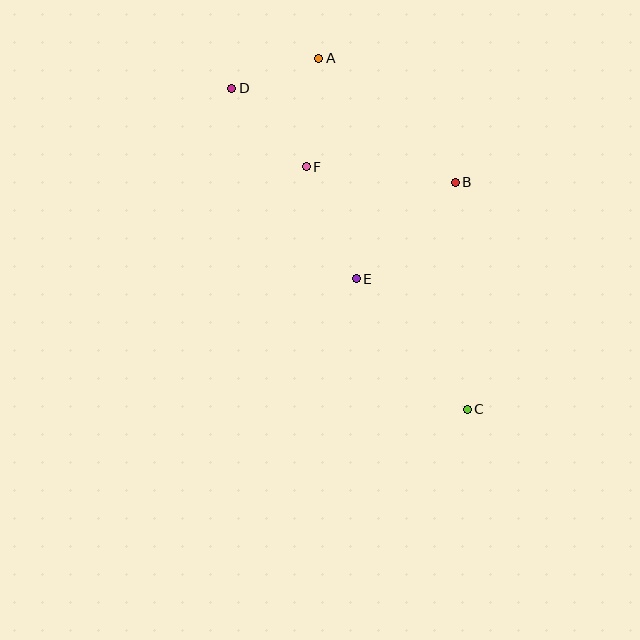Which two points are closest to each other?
Points A and D are closest to each other.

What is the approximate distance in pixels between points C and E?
The distance between C and E is approximately 171 pixels.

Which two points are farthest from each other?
Points C and D are farthest from each other.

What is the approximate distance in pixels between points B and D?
The distance between B and D is approximately 242 pixels.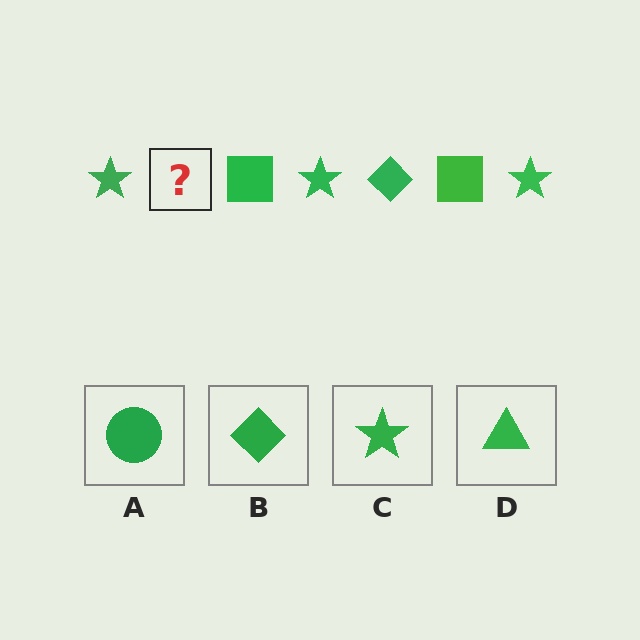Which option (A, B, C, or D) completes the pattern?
B.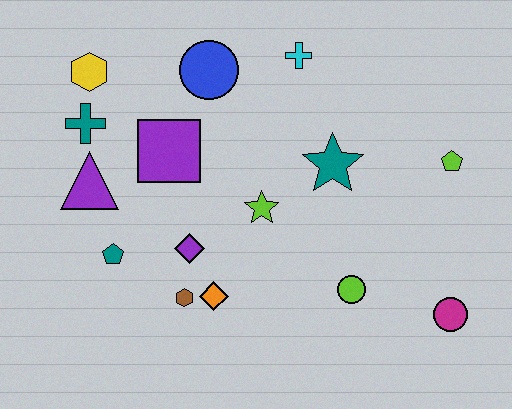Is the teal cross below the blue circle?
Yes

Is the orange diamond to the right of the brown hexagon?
Yes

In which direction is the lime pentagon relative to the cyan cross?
The lime pentagon is to the right of the cyan cross.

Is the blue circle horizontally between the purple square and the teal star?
Yes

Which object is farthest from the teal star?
The yellow hexagon is farthest from the teal star.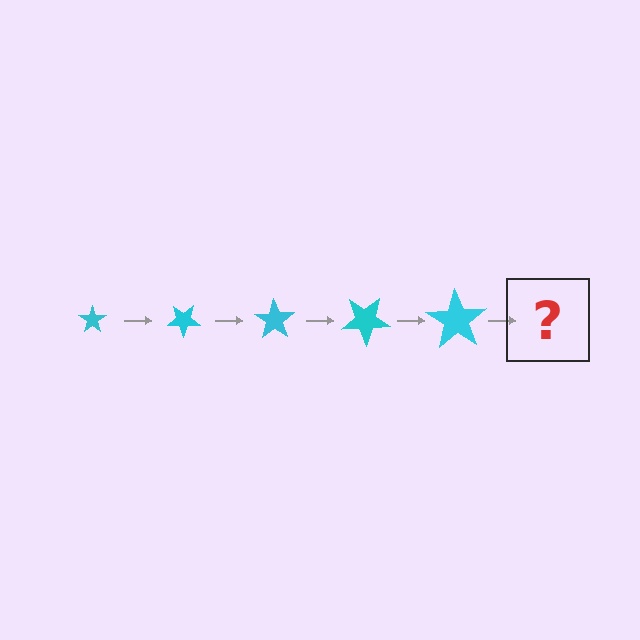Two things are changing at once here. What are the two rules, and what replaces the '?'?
The two rules are that the star grows larger each step and it rotates 35 degrees each step. The '?' should be a star, larger than the previous one and rotated 175 degrees from the start.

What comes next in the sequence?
The next element should be a star, larger than the previous one and rotated 175 degrees from the start.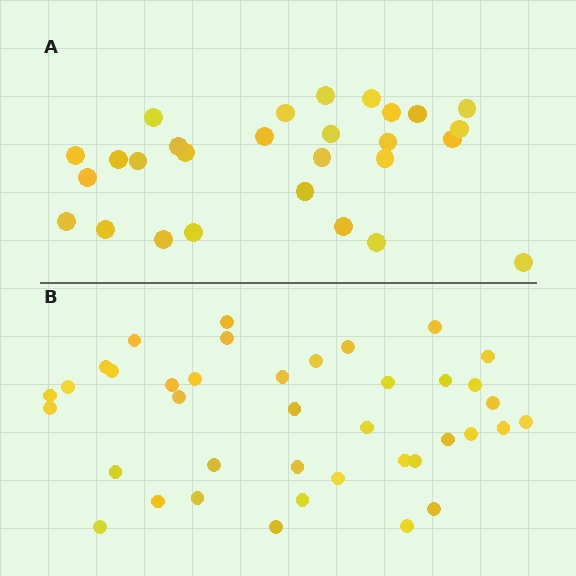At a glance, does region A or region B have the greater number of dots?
Region B (the bottom region) has more dots.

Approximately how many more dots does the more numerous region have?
Region B has roughly 12 or so more dots than region A.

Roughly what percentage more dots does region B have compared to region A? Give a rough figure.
About 40% more.